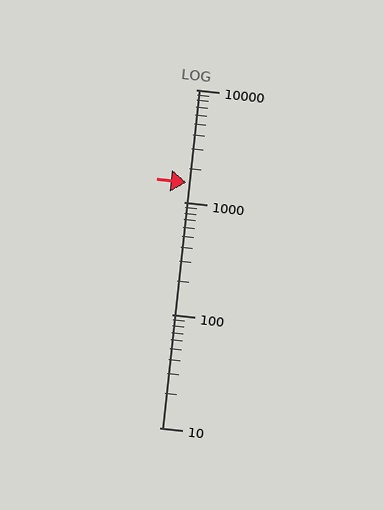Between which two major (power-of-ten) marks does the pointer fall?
The pointer is between 1000 and 10000.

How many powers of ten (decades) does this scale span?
The scale spans 3 decades, from 10 to 10000.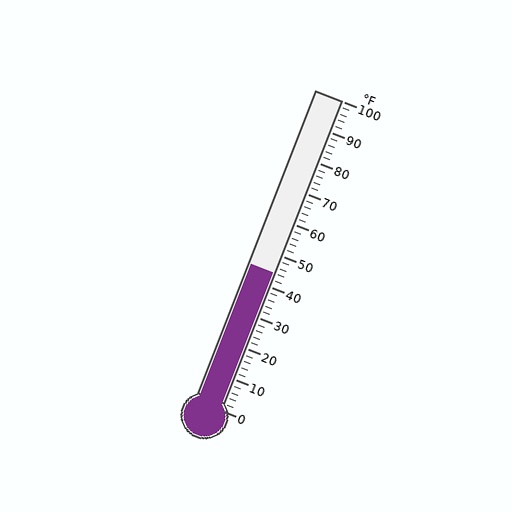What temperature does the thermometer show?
The thermometer shows approximately 44°F.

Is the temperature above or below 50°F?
The temperature is below 50°F.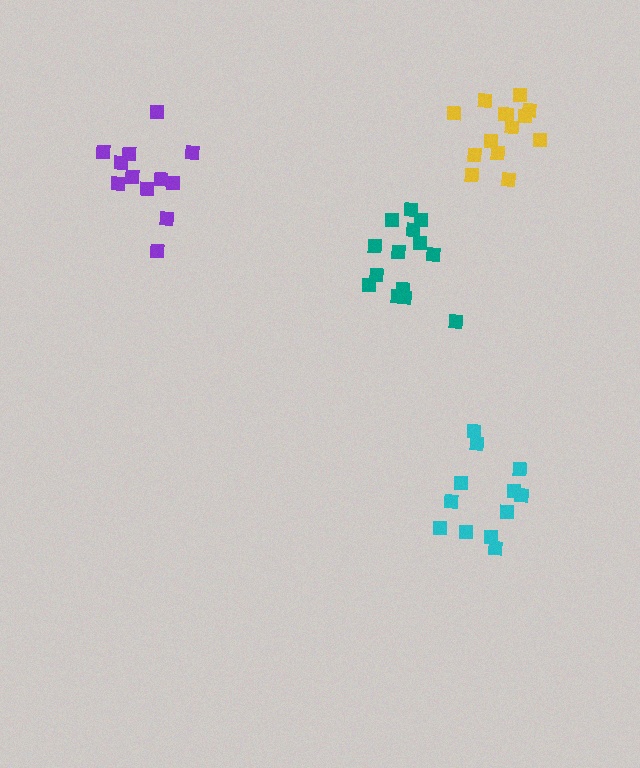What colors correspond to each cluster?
The clusters are colored: cyan, yellow, purple, teal.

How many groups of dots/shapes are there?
There are 4 groups.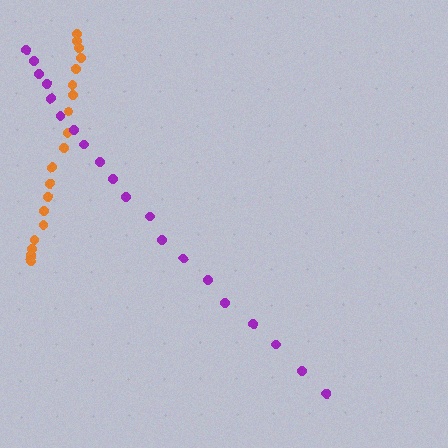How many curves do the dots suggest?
There are 2 distinct paths.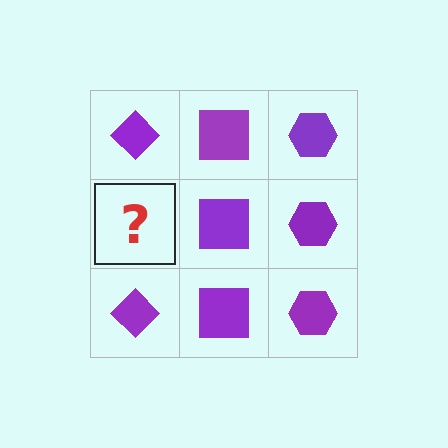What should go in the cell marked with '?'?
The missing cell should contain a purple diamond.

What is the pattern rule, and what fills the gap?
The rule is that each column has a consistent shape. The gap should be filled with a purple diamond.